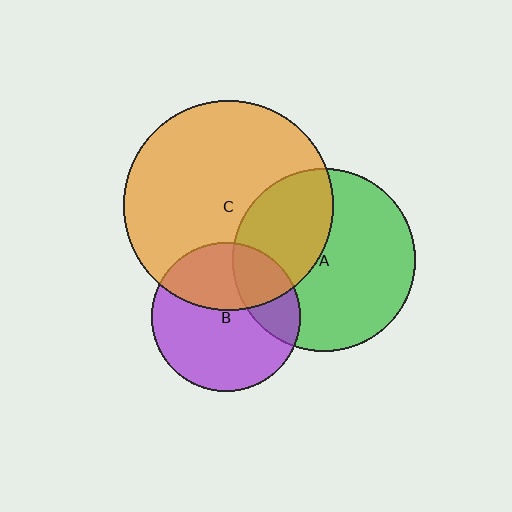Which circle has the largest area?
Circle C (orange).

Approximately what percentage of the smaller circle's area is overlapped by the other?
Approximately 25%.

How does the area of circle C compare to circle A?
Approximately 1.3 times.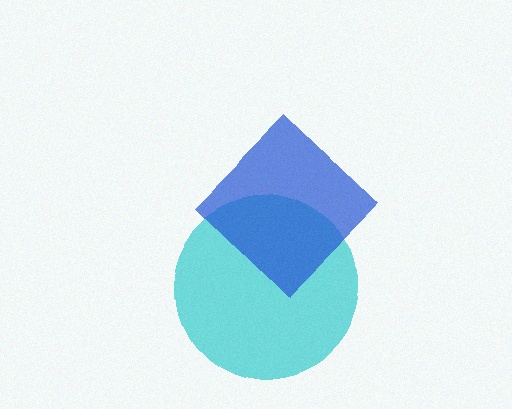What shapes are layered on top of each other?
The layered shapes are: a cyan circle, a blue diamond.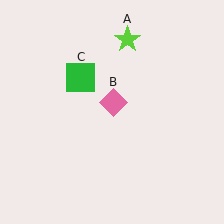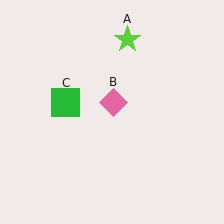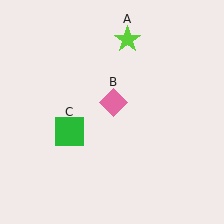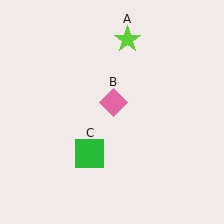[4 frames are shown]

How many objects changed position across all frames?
1 object changed position: green square (object C).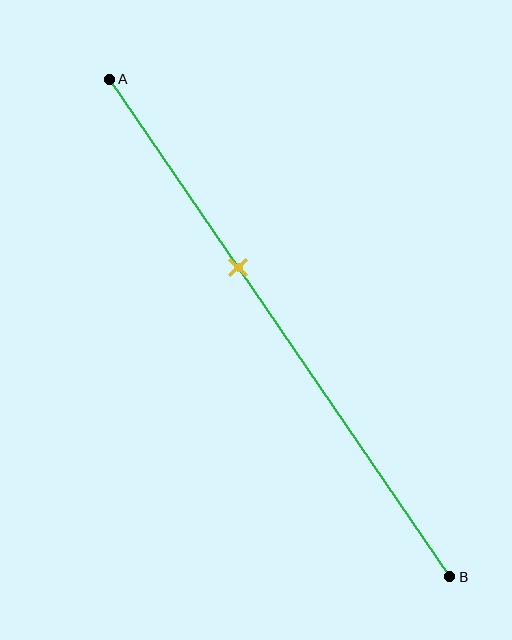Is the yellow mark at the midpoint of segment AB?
No, the mark is at about 40% from A, not at the 50% midpoint.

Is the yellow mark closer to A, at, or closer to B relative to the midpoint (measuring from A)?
The yellow mark is closer to point A than the midpoint of segment AB.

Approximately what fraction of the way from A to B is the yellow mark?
The yellow mark is approximately 40% of the way from A to B.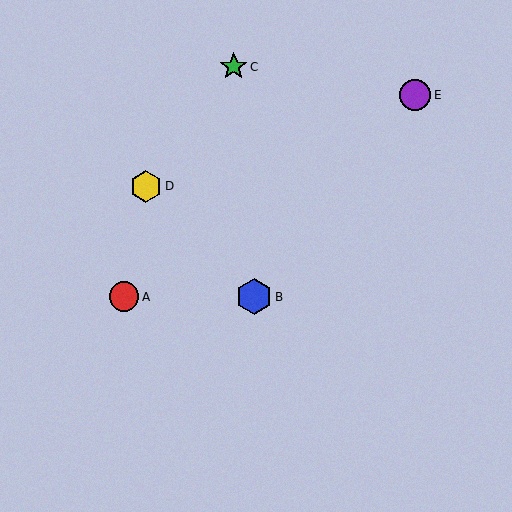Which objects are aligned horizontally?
Objects A, B are aligned horizontally.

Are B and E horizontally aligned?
No, B is at y≈297 and E is at y≈95.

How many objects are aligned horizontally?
2 objects (A, B) are aligned horizontally.